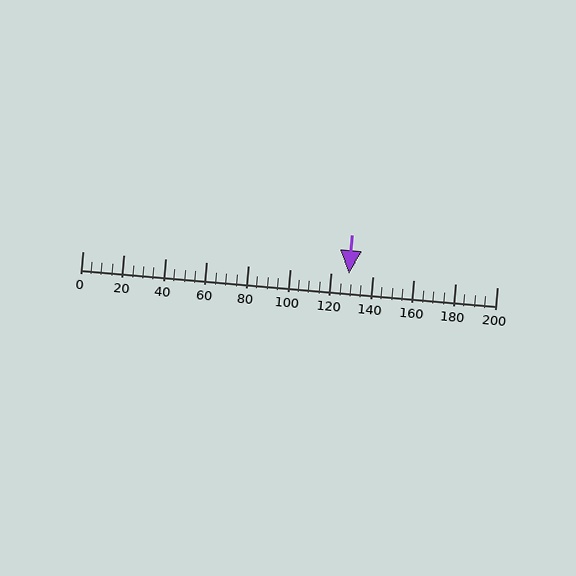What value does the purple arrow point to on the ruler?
The purple arrow points to approximately 128.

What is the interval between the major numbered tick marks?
The major tick marks are spaced 20 units apart.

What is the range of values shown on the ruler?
The ruler shows values from 0 to 200.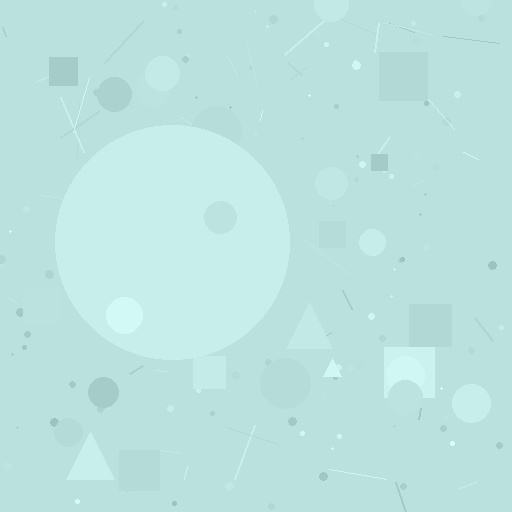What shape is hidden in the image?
A circle is hidden in the image.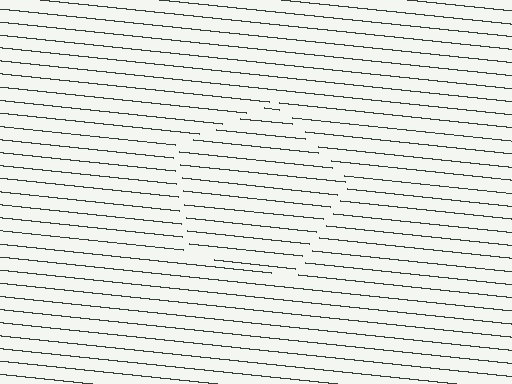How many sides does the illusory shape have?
5 sides — the line-ends trace a pentagon.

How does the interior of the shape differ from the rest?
The interior of the shape contains the same grating, shifted by half a period — the contour is defined by the phase discontinuity where line-ends from the inner and outer gratings abut.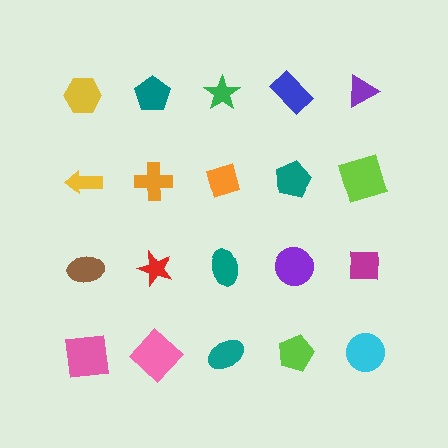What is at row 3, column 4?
A purple circle.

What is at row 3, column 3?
A teal ellipse.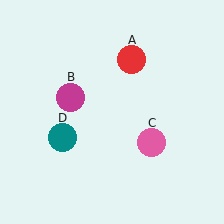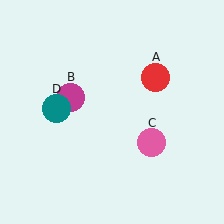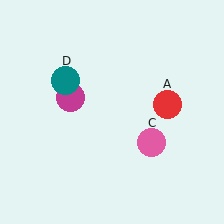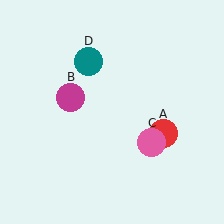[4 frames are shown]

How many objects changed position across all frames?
2 objects changed position: red circle (object A), teal circle (object D).